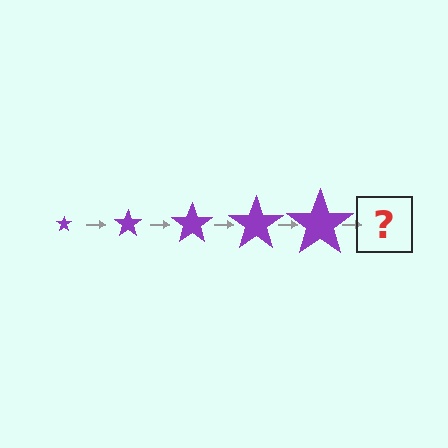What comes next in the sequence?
The next element should be a purple star, larger than the previous one.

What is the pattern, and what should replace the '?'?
The pattern is that the star gets progressively larger each step. The '?' should be a purple star, larger than the previous one.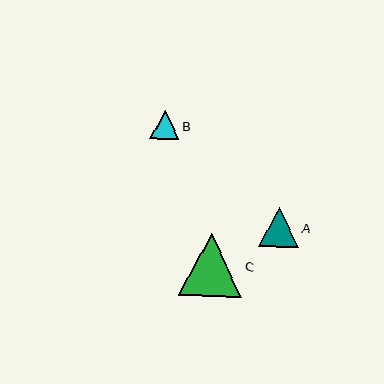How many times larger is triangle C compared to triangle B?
Triangle C is approximately 2.2 times the size of triangle B.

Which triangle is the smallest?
Triangle B is the smallest with a size of approximately 29 pixels.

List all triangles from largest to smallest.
From largest to smallest: C, A, B.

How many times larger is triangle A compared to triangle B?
Triangle A is approximately 1.4 times the size of triangle B.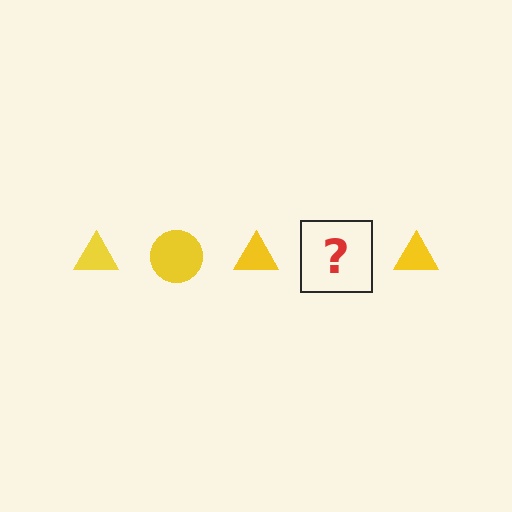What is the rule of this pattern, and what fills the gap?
The rule is that the pattern cycles through triangle, circle shapes in yellow. The gap should be filled with a yellow circle.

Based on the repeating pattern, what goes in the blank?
The blank should be a yellow circle.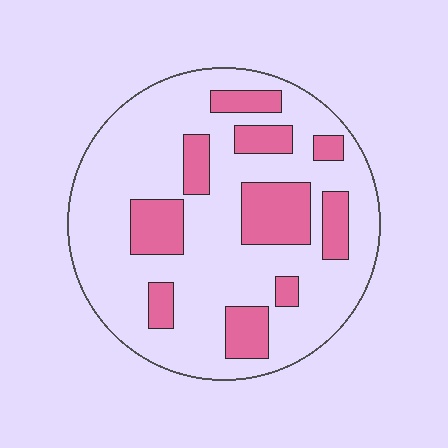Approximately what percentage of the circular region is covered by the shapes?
Approximately 25%.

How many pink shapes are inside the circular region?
10.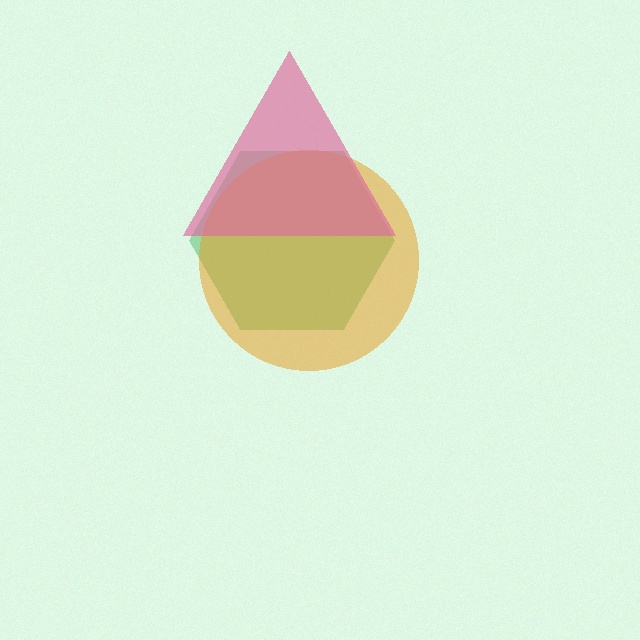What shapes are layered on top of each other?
The layered shapes are: a green hexagon, an orange circle, a pink triangle.